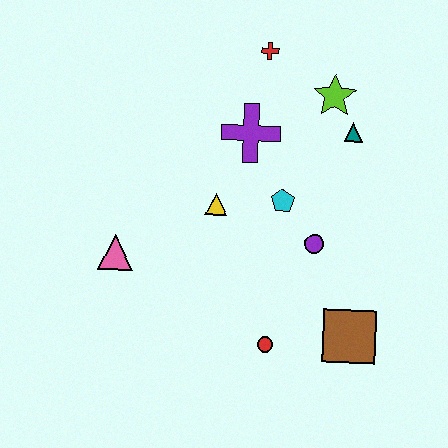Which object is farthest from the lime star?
The pink triangle is farthest from the lime star.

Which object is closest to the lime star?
The teal triangle is closest to the lime star.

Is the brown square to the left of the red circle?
No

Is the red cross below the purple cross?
No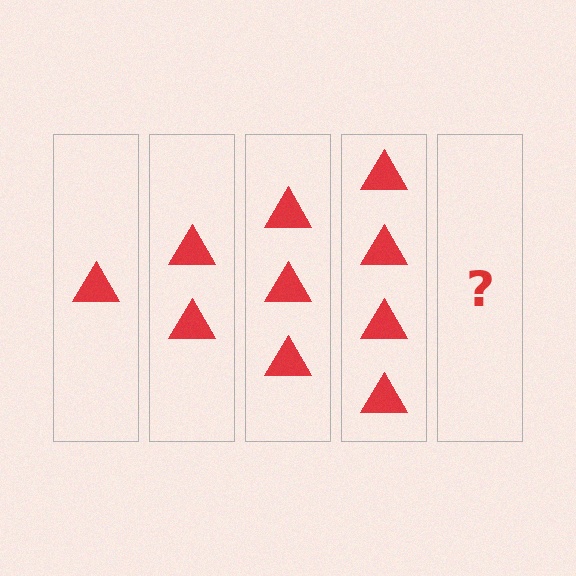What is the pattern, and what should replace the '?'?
The pattern is that each step adds one more triangle. The '?' should be 5 triangles.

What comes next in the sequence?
The next element should be 5 triangles.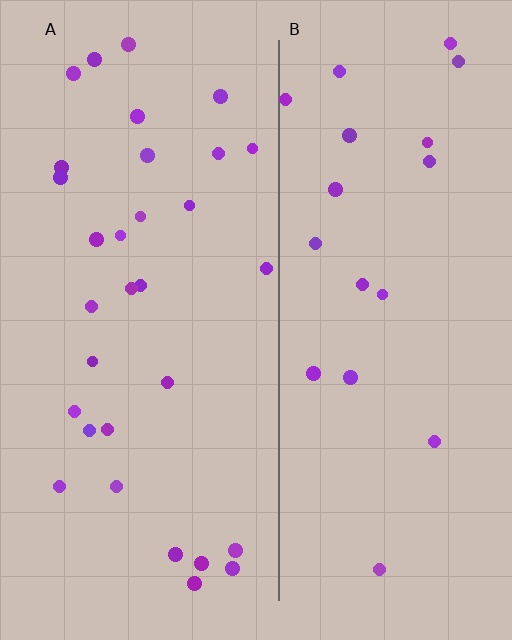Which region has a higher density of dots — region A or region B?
A (the left).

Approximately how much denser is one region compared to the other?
Approximately 1.6× — region A over region B.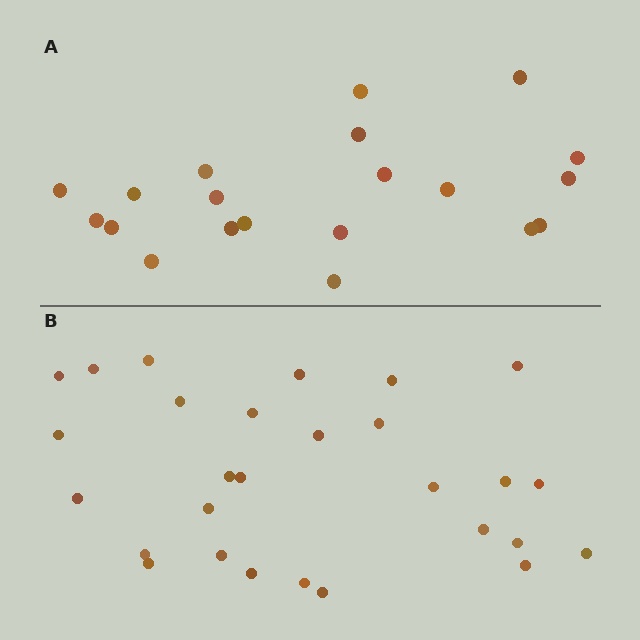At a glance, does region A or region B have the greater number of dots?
Region B (the bottom region) has more dots.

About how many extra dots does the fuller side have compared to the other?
Region B has roughly 8 or so more dots than region A.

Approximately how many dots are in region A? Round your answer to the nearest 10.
About 20 dots.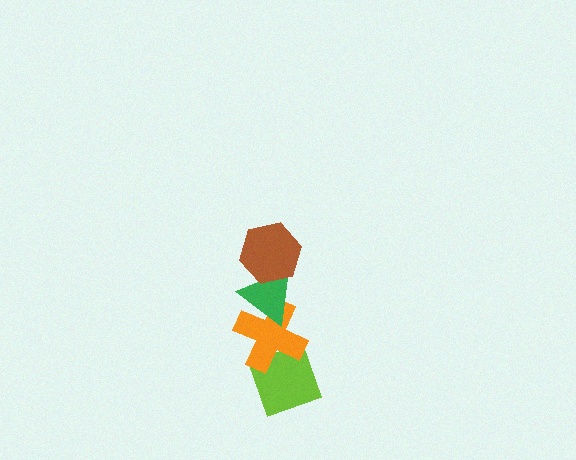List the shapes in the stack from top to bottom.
From top to bottom: the brown hexagon, the green triangle, the orange cross, the lime diamond.